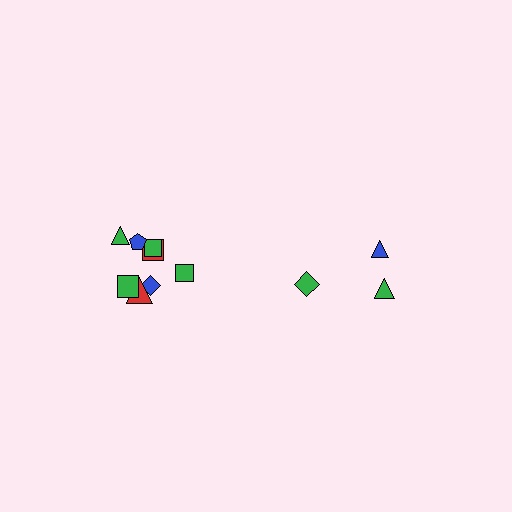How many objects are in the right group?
There are 3 objects.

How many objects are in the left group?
There are 8 objects.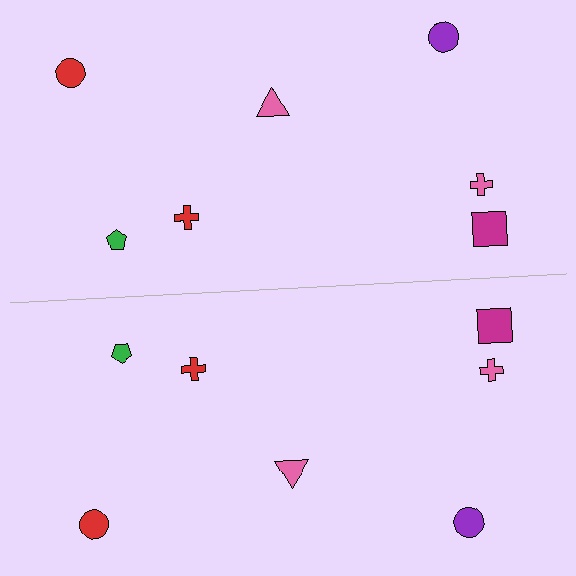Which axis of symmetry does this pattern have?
The pattern has a horizontal axis of symmetry running through the center of the image.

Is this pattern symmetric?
Yes, this pattern has bilateral (reflection) symmetry.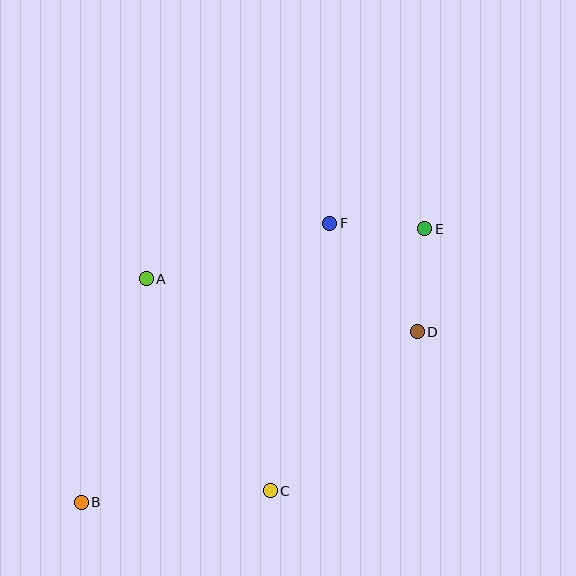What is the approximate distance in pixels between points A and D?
The distance between A and D is approximately 276 pixels.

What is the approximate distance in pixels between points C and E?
The distance between C and E is approximately 304 pixels.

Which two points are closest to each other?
Points E and F are closest to each other.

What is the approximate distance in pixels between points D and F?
The distance between D and F is approximately 139 pixels.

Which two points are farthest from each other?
Points B and E are farthest from each other.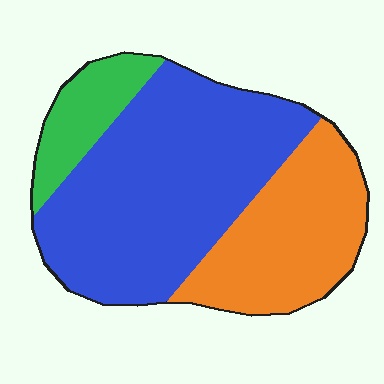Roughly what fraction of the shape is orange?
Orange covers 31% of the shape.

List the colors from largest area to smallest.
From largest to smallest: blue, orange, green.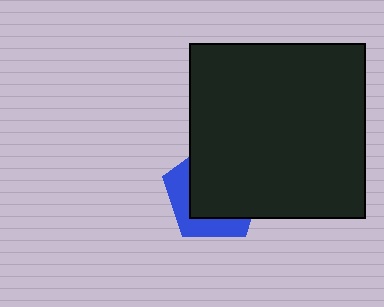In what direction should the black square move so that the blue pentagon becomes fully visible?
The black square should move toward the upper-right. That is the shortest direction to clear the overlap and leave the blue pentagon fully visible.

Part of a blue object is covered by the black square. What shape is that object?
It is a pentagon.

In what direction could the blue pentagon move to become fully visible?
The blue pentagon could move toward the lower-left. That would shift it out from behind the black square entirely.